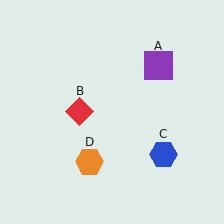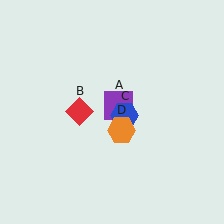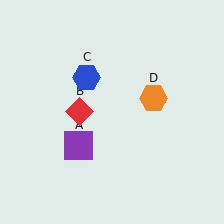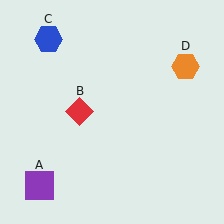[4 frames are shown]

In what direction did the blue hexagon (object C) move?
The blue hexagon (object C) moved up and to the left.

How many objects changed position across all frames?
3 objects changed position: purple square (object A), blue hexagon (object C), orange hexagon (object D).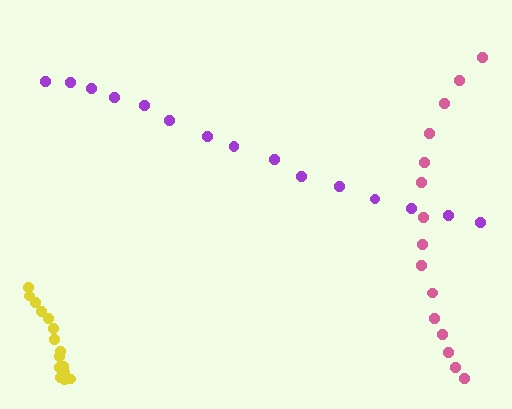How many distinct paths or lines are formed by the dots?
There are 3 distinct paths.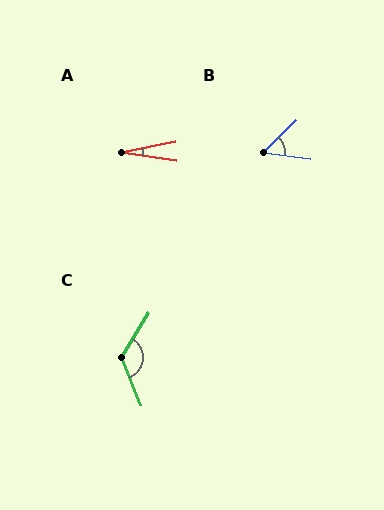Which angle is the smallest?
A, at approximately 19 degrees.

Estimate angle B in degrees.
Approximately 52 degrees.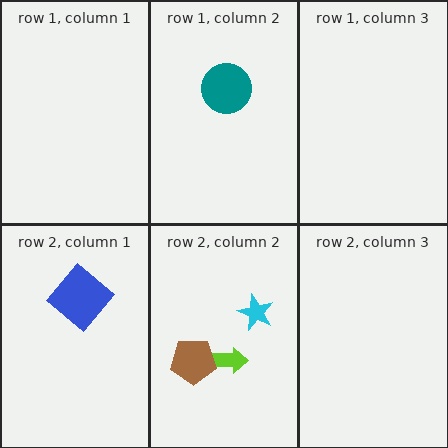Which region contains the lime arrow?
The row 2, column 2 region.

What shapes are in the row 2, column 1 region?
The blue diamond.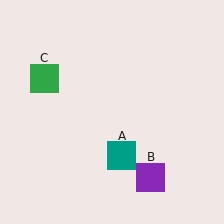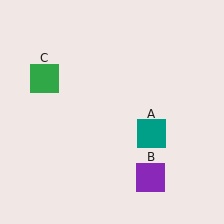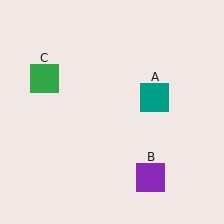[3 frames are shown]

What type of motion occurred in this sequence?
The teal square (object A) rotated counterclockwise around the center of the scene.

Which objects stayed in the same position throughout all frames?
Purple square (object B) and green square (object C) remained stationary.